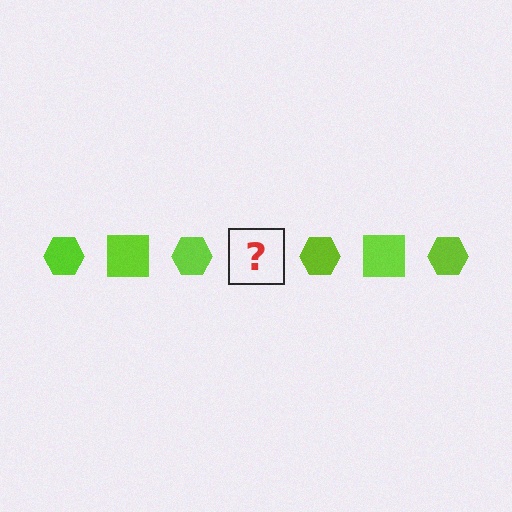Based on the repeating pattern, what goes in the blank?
The blank should be a lime square.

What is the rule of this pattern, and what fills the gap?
The rule is that the pattern cycles through hexagon, square shapes in lime. The gap should be filled with a lime square.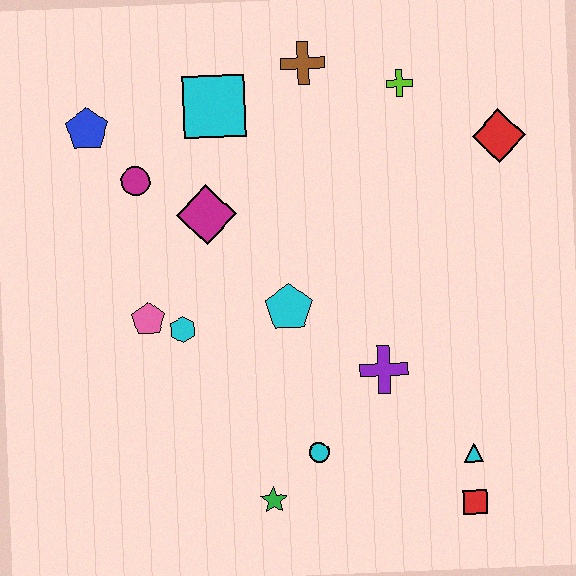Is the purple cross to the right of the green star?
Yes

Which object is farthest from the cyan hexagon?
The red diamond is farthest from the cyan hexagon.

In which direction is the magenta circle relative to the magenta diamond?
The magenta circle is to the left of the magenta diamond.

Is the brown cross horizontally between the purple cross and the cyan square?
Yes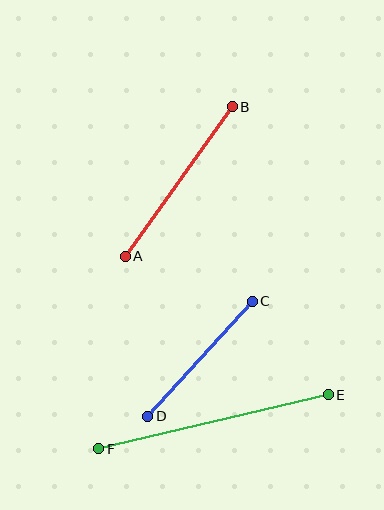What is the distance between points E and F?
The distance is approximately 236 pixels.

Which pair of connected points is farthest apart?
Points E and F are farthest apart.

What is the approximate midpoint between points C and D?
The midpoint is at approximately (200, 359) pixels.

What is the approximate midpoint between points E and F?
The midpoint is at approximately (214, 422) pixels.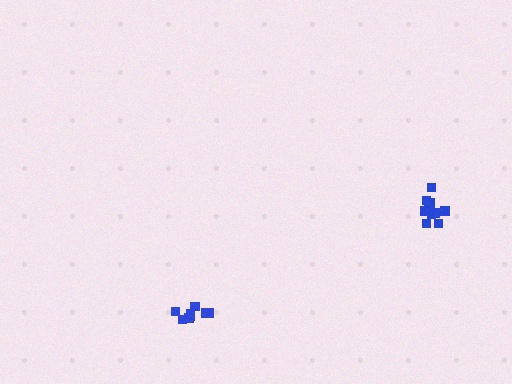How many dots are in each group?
Group 1: 8 dots, Group 2: 10 dots (18 total).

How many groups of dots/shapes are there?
There are 2 groups.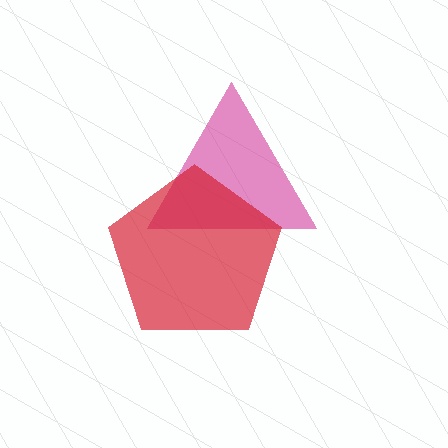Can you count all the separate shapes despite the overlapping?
Yes, there are 2 separate shapes.